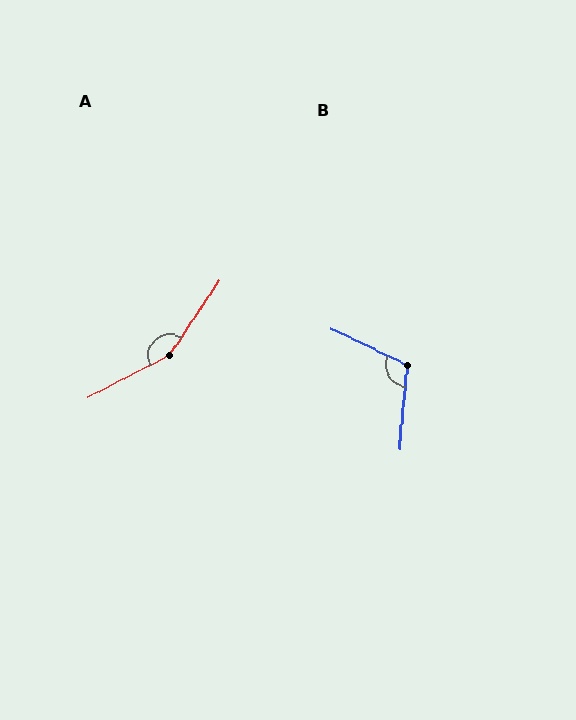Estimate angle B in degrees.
Approximately 111 degrees.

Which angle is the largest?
A, at approximately 151 degrees.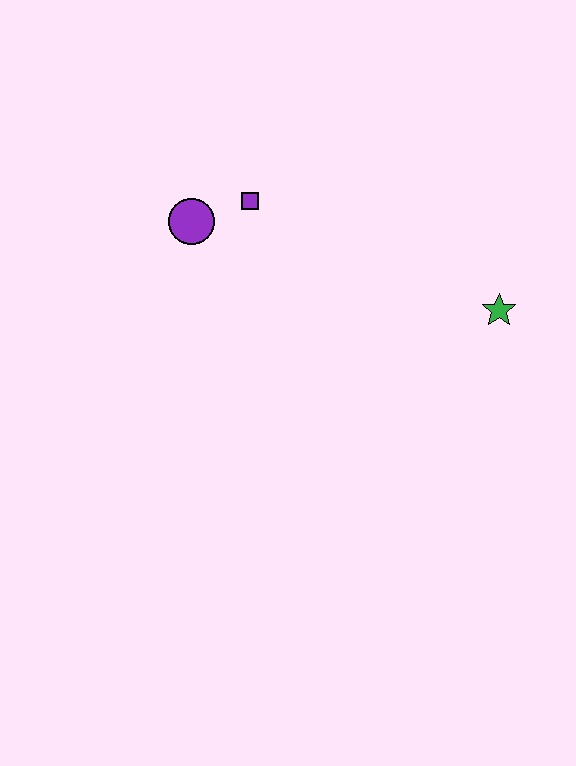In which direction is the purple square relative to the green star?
The purple square is to the left of the green star.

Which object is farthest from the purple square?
The green star is farthest from the purple square.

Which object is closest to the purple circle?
The purple square is closest to the purple circle.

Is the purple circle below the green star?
No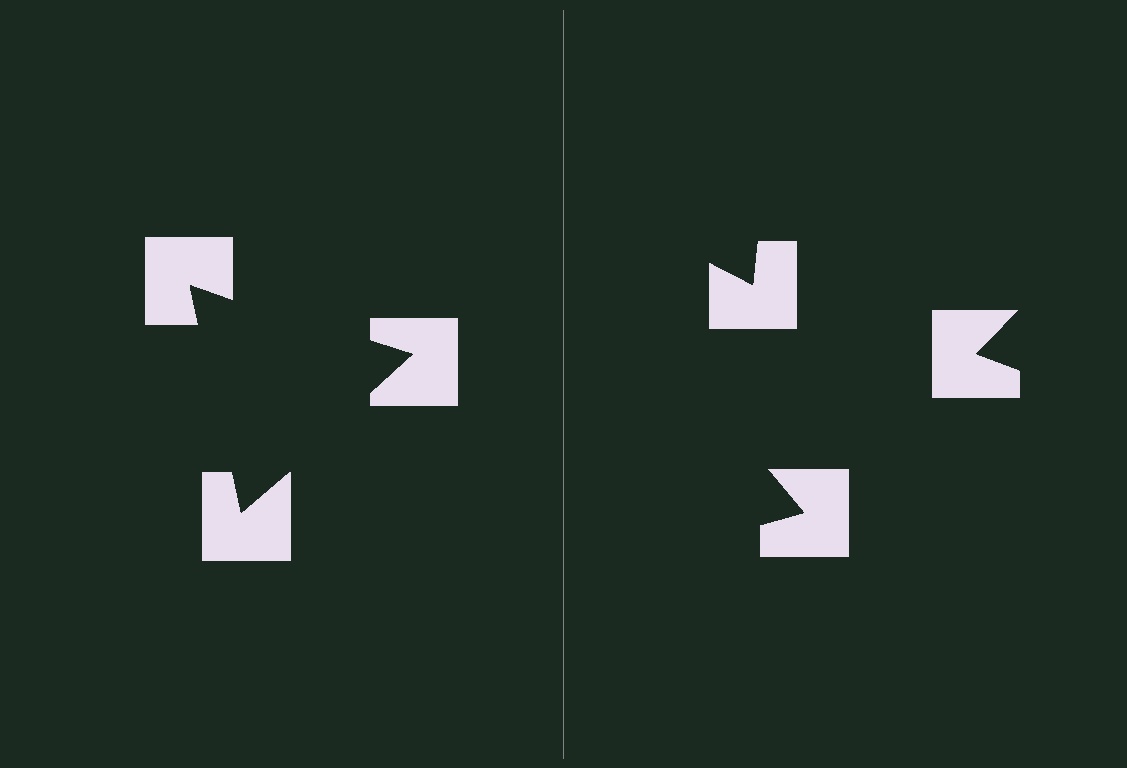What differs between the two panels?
The notched squares are positioned identically on both sides; only the wedge orientations differ. On the left they align to a triangle; on the right they are misaligned.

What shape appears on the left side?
An illusory triangle.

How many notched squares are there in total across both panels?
6 — 3 on each side.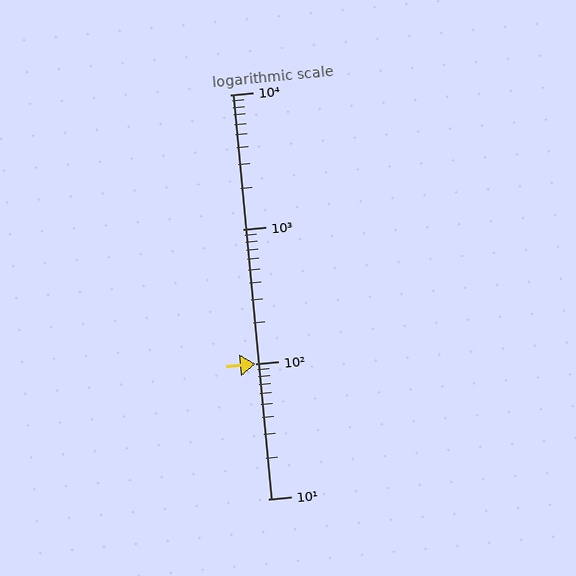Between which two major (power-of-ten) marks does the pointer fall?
The pointer is between 100 and 1000.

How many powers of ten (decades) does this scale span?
The scale spans 3 decades, from 10 to 10000.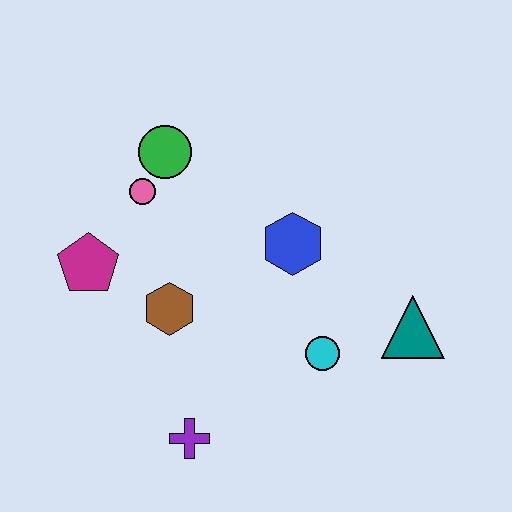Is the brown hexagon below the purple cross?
No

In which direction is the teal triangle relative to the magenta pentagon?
The teal triangle is to the right of the magenta pentagon.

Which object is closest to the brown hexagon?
The magenta pentagon is closest to the brown hexagon.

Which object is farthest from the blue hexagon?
The purple cross is farthest from the blue hexagon.